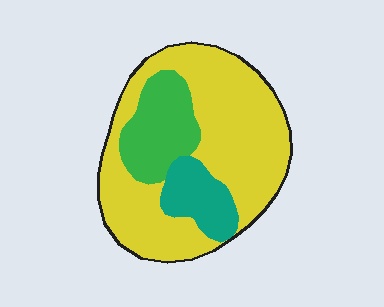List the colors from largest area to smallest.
From largest to smallest: yellow, green, teal.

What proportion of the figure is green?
Green takes up between a sixth and a third of the figure.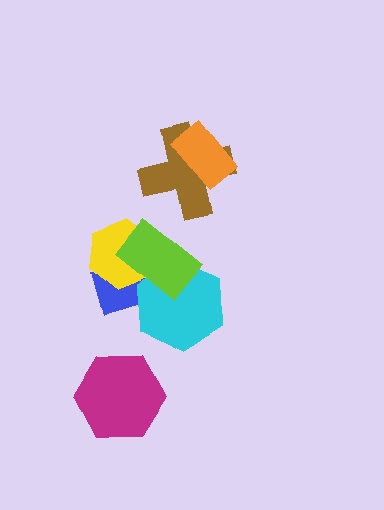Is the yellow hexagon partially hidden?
Yes, it is partially covered by another shape.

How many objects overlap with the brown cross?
1 object overlaps with the brown cross.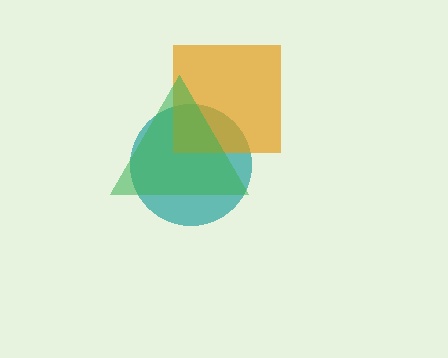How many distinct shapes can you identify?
There are 3 distinct shapes: a teal circle, an orange square, a green triangle.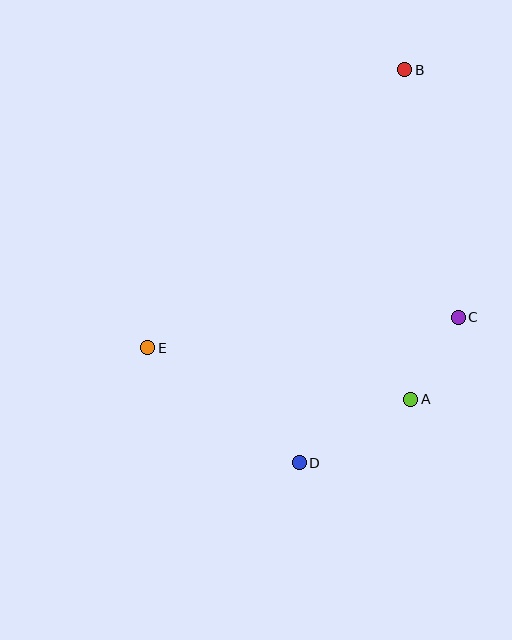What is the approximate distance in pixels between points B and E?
The distance between B and E is approximately 378 pixels.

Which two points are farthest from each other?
Points B and D are farthest from each other.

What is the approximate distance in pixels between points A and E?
The distance between A and E is approximately 268 pixels.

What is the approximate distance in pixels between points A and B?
The distance between A and B is approximately 330 pixels.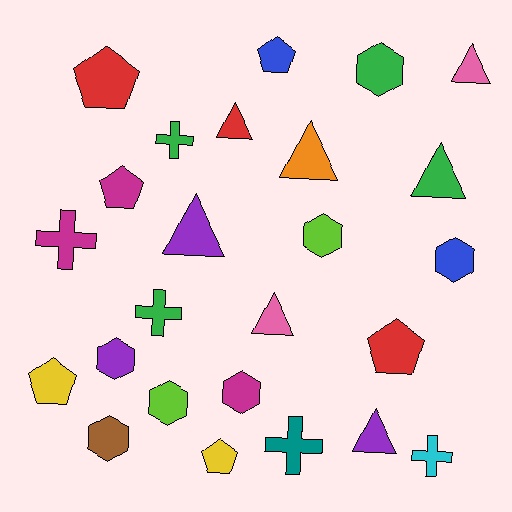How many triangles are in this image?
There are 7 triangles.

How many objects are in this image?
There are 25 objects.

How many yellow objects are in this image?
There are 2 yellow objects.